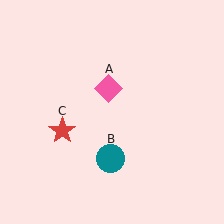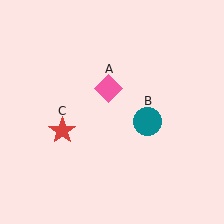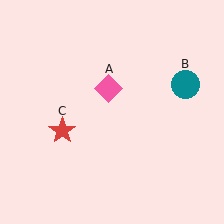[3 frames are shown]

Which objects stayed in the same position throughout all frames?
Pink diamond (object A) and red star (object C) remained stationary.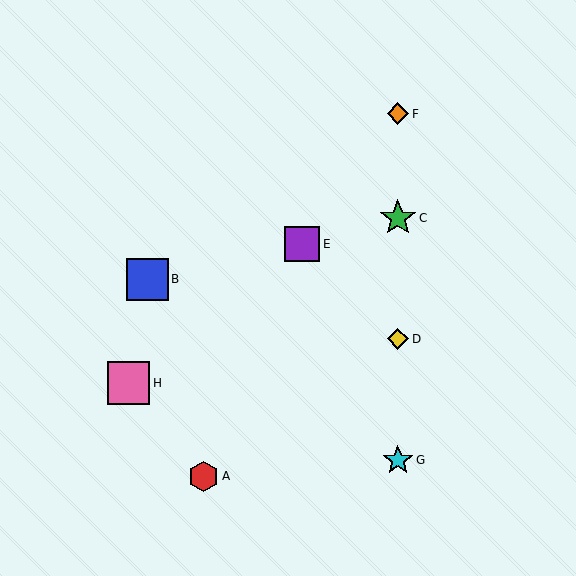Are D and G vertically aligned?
Yes, both are at x≈398.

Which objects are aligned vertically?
Objects C, D, F, G are aligned vertically.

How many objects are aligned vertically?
4 objects (C, D, F, G) are aligned vertically.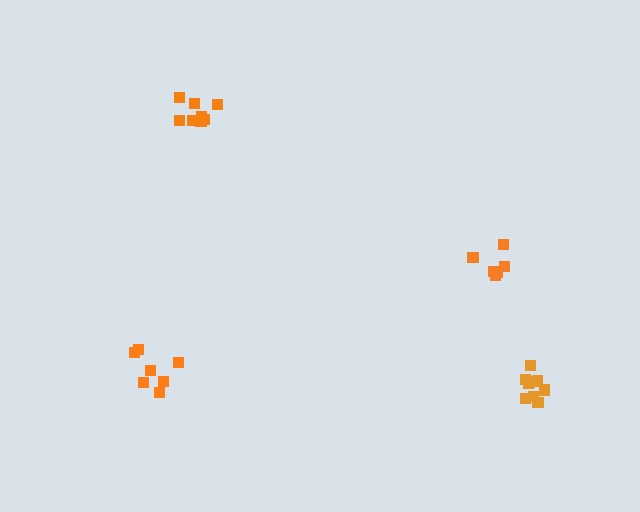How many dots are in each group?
Group 1: 7 dots, Group 2: 6 dots, Group 3: 11 dots, Group 4: 8 dots (32 total).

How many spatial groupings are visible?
There are 4 spatial groupings.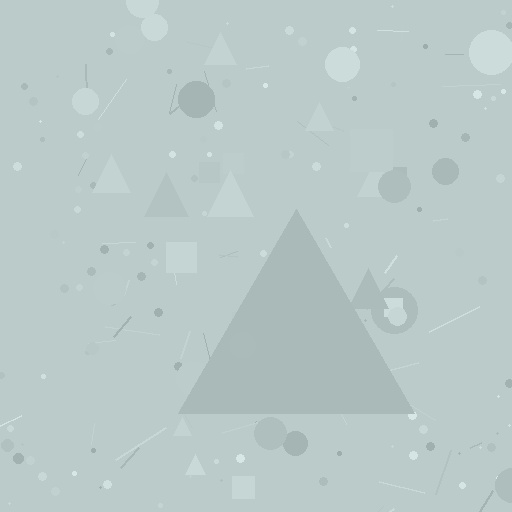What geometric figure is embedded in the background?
A triangle is embedded in the background.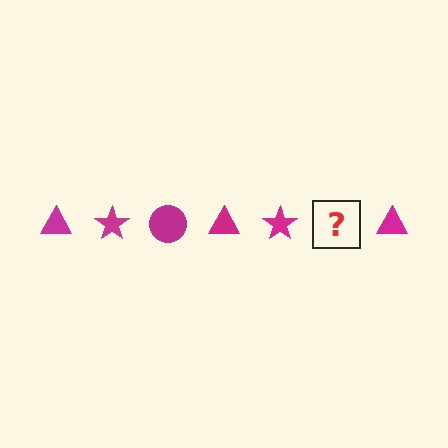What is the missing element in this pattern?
The missing element is a magenta circle.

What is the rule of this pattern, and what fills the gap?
The rule is that the pattern cycles through triangle, star, circle shapes in magenta. The gap should be filled with a magenta circle.